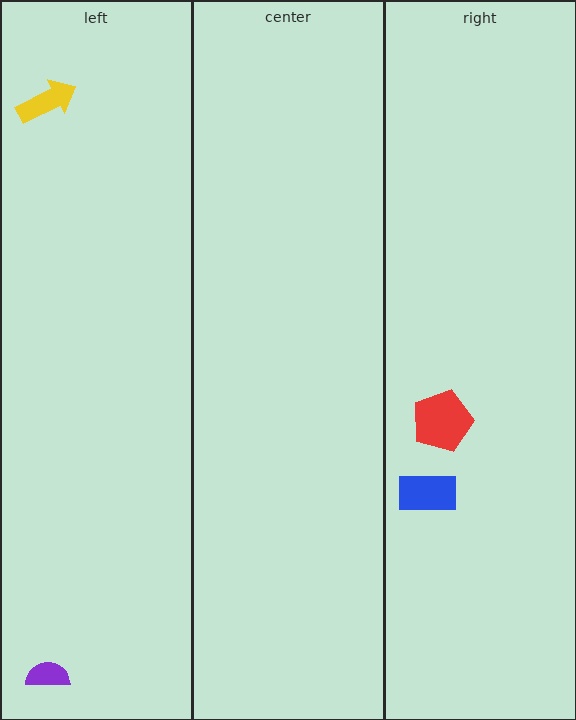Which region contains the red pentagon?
The right region.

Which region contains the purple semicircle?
The left region.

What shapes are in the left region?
The yellow arrow, the purple semicircle.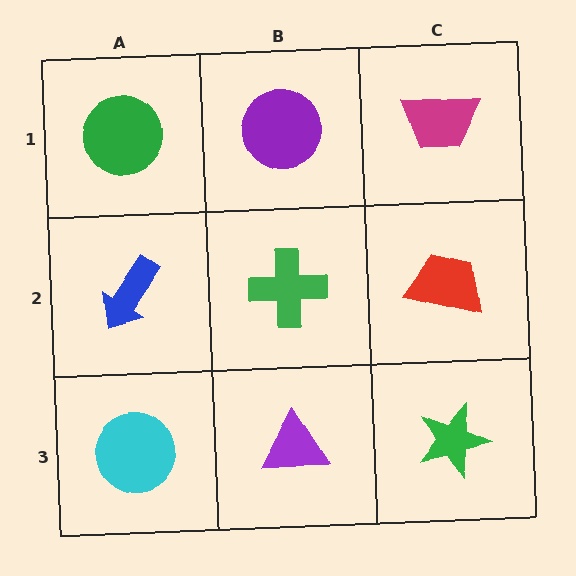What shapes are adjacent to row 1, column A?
A blue arrow (row 2, column A), a purple circle (row 1, column B).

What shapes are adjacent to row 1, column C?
A red trapezoid (row 2, column C), a purple circle (row 1, column B).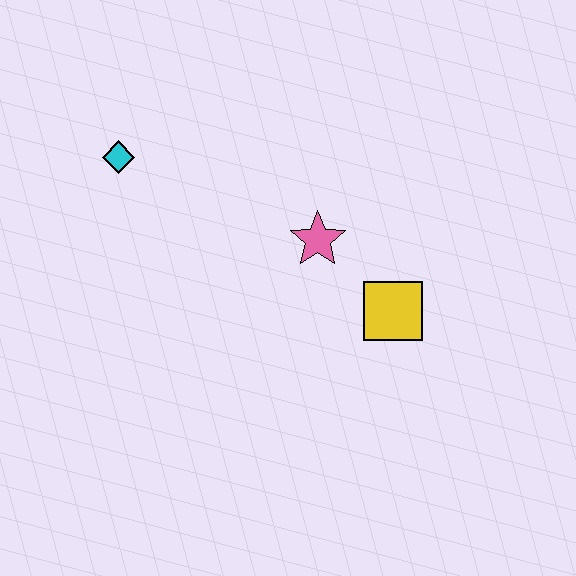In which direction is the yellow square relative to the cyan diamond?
The yellow square is to the right of the cyan diamond.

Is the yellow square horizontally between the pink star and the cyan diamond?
No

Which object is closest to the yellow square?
The pink star is closest to the yellow square.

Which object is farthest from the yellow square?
The cyan diamond is farthest from the yellow square.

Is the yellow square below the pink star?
Yes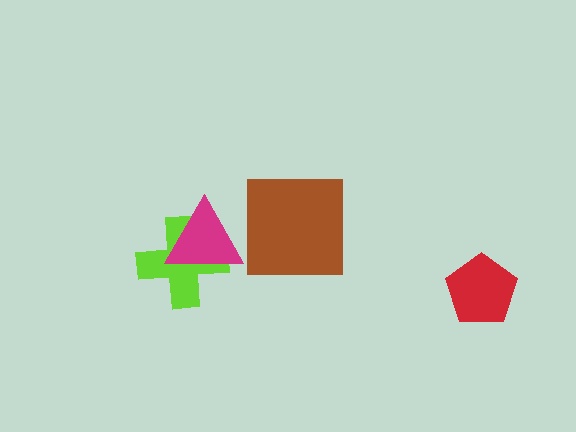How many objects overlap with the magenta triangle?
1 object overlaps with the magenta triangle.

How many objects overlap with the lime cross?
1 object overlaps with the lime cross.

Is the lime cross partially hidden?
Yes, it is partially covered by another shape.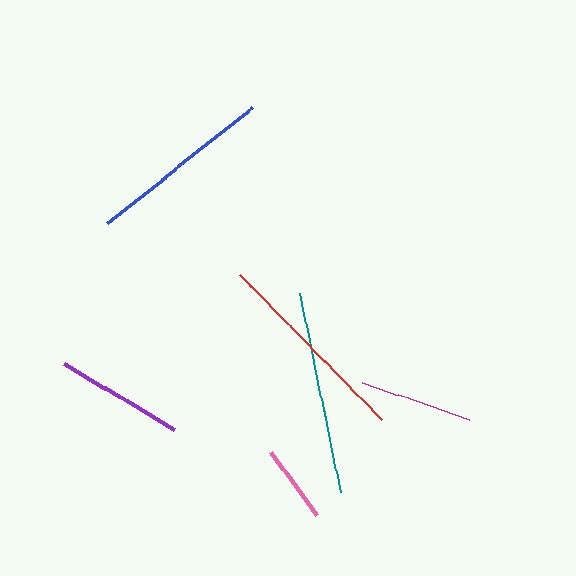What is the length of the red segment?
The red segment is approximately 203 pixels long.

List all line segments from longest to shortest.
From longest to shortest: red, teal, blue, purple, magenta, pink.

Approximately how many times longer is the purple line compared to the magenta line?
The purple line is approximately 1.1 times the length of the magenta line.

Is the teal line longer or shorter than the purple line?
The teal line is longer than the purple line.